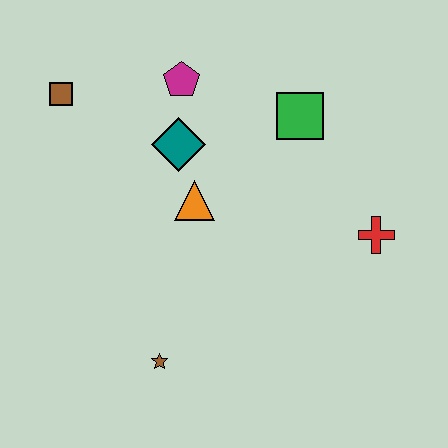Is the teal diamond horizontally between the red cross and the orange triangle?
No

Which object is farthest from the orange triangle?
The red cross is farthest from the orange triangle.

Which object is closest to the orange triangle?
The teal diamond is closest to the orange triangle.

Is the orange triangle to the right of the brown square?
Yes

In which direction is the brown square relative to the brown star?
The brown square is above the brown star.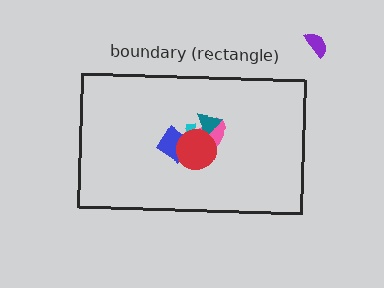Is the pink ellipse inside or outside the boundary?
Inside.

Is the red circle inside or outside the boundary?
Inside.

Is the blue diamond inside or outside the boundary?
Inside.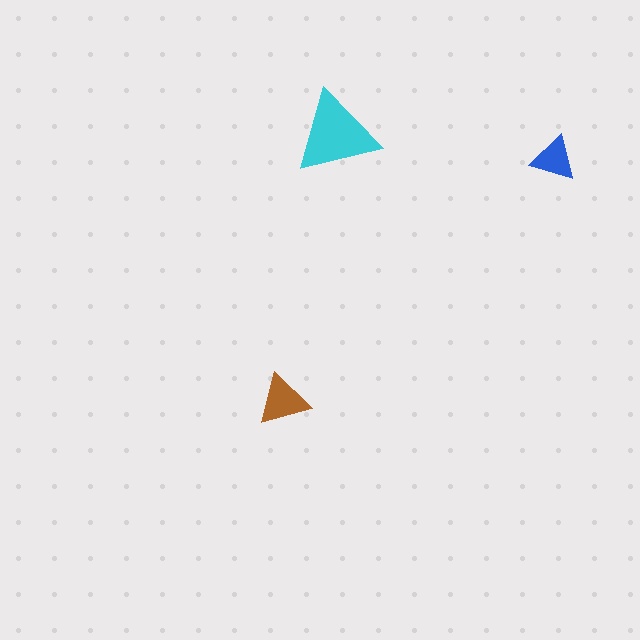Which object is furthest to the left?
The brown triangle is leftmost.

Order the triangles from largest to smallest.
the cyan one, the brown one, the blue one.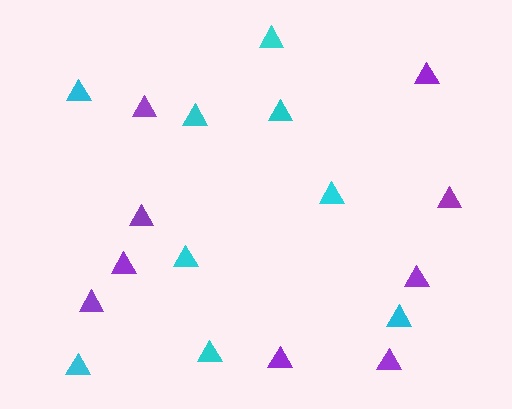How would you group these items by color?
There are 2 groups: one group of purple triangles (9) and one group of cyan triangles (9).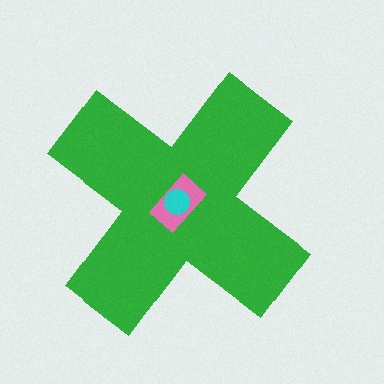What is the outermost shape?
The green cross.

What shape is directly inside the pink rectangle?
The cyan circle.